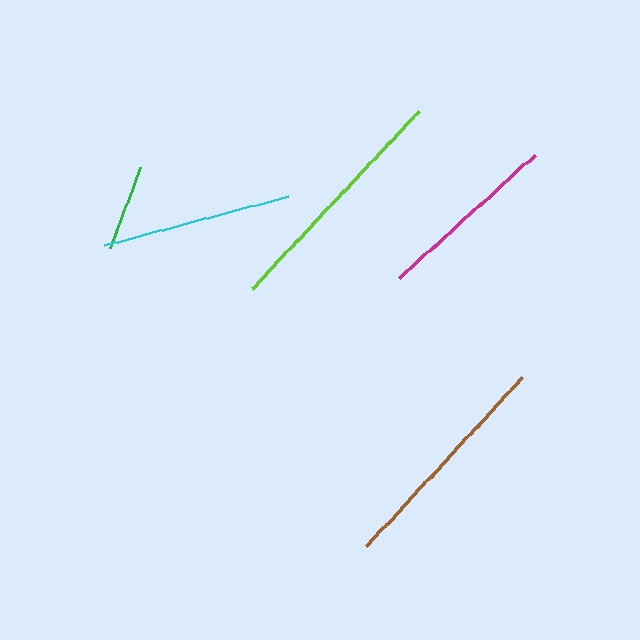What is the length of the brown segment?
The brown segment is approximately 229 pixels long.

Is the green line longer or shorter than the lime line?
The lime line is longer than the green line.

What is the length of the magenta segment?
The magenta segment is approximately 183 pixels long.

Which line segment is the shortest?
The green line is the shortest at approximately 87 pixels.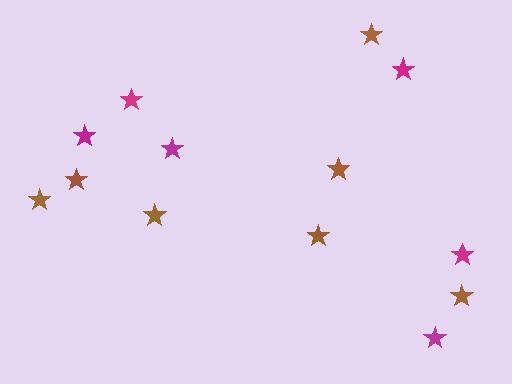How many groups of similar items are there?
There are 2 groups: one group of brown stars (7) and one group of magenta stars (6).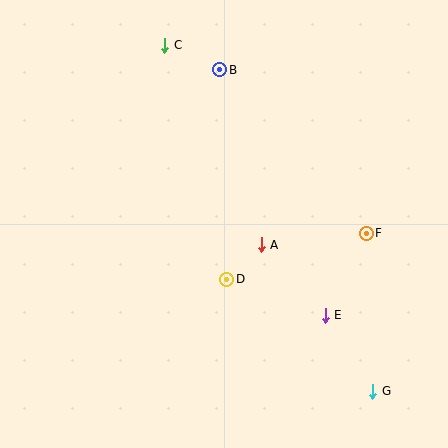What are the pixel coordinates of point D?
Point D is at (227, 279).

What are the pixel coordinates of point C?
Point C is at (165, 45).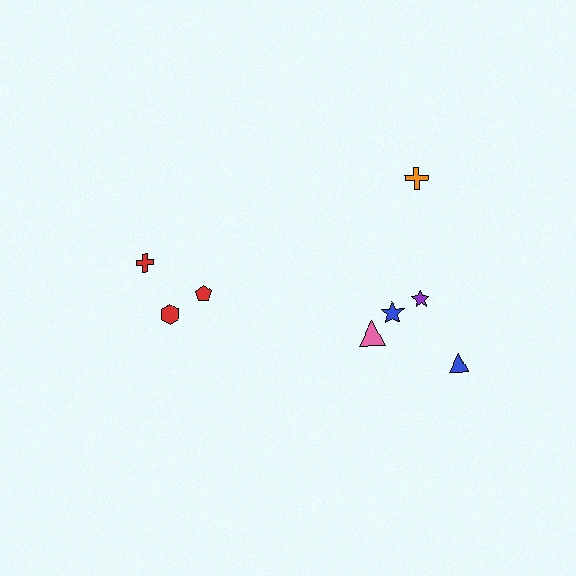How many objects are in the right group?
There are 5 objects.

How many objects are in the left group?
There are 3 objects.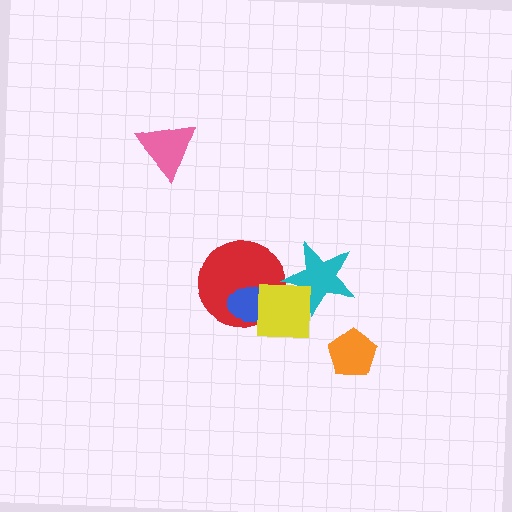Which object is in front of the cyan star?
The yellow square is in front of the cyan star.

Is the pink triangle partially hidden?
No, no other shape covers it.